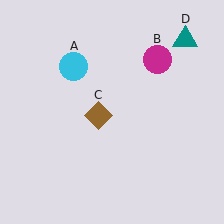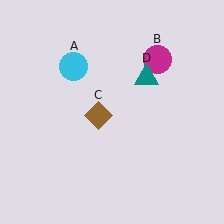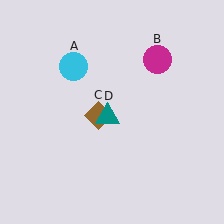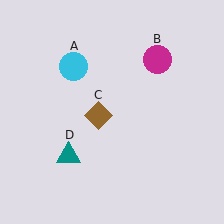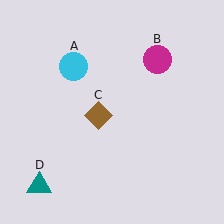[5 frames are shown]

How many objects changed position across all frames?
1 object changed position: teal triangle (object D).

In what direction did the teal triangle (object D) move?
The teal triangle (object D) moved down and to the left.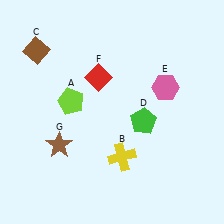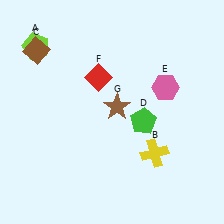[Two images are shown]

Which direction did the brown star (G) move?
The brown star (G) moved right.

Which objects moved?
The objects that moved are: the lime pentagon (A), the yellow cross (B), the brown star (G).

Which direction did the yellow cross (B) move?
The yellow cross (B) moved right.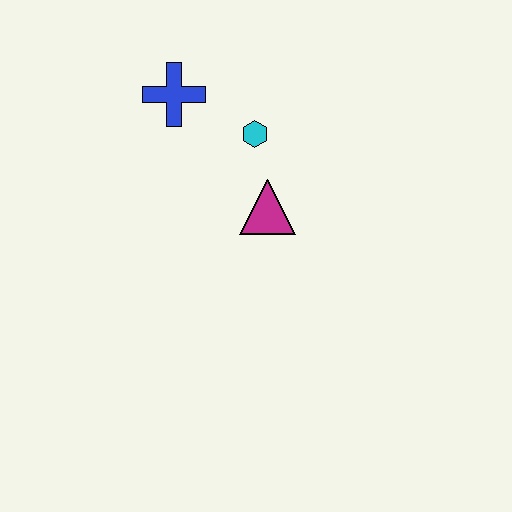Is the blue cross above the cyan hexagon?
Yes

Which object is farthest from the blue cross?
The magenta triangle is farthest from the blue cross.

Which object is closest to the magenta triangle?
The cyan hexagon is closest to the magenta triangle.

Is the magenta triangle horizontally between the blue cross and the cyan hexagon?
No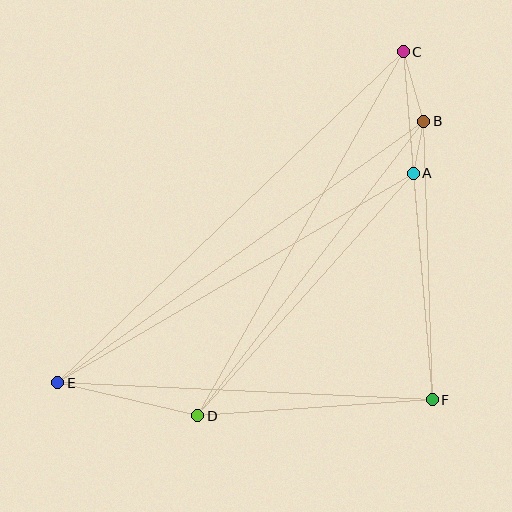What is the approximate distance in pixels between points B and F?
The distance between B and F is approximately 279 pixels.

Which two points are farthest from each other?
Points C and E are farthest from each other.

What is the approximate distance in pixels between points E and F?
The distance between E and F is approximately 375 pixels.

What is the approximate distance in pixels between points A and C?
The distance between A and C is approximately 122 pixels.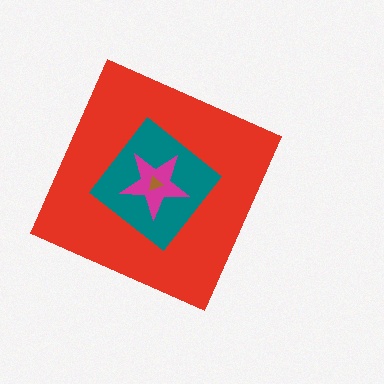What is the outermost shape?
The red diamond.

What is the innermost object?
The brown triangle.